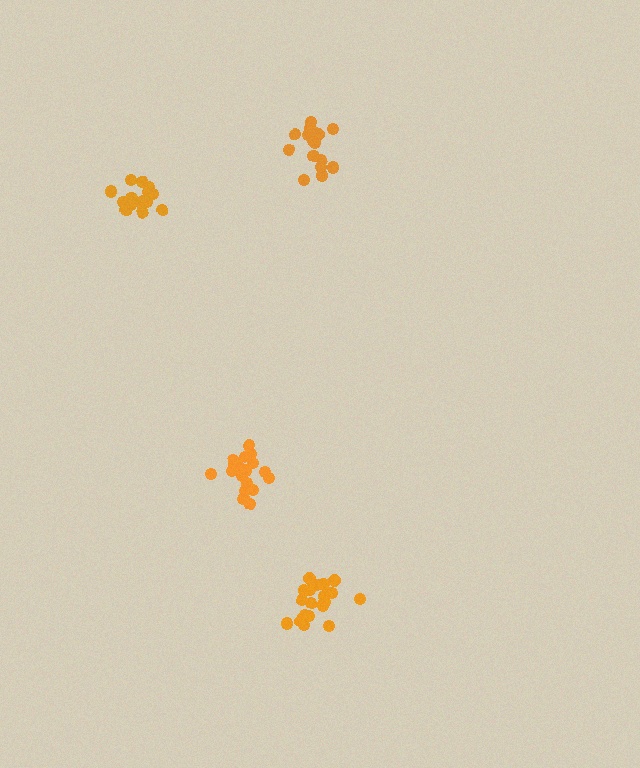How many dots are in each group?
Group 1: 20 dots, Group 2: 16 dots, Group 3: 20 dots, Group 4: 15 dots (71 total).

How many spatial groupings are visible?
There are 4 spatial groupings.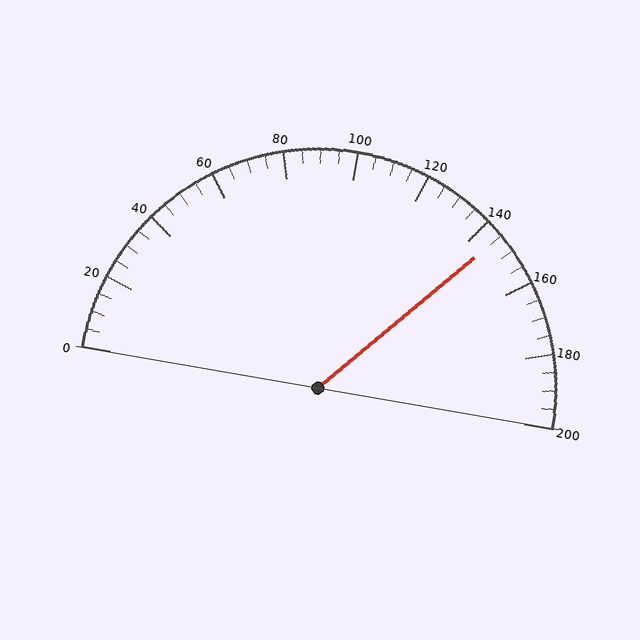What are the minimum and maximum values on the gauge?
The gauge ranges from 0 to 200.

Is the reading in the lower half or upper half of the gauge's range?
The reading is in the upper half of the range (0 to 200).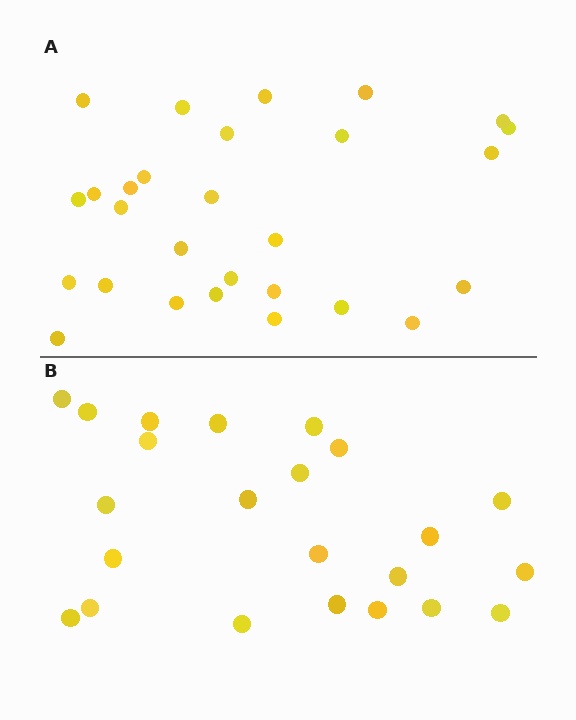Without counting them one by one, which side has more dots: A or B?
Region A (the top region) has more dots.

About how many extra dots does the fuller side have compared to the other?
Region A has about 5 more dots than region B.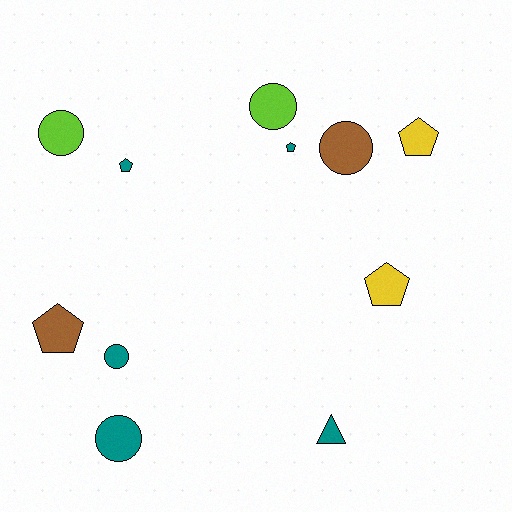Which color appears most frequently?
Teal, with 5 objects.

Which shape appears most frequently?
Circle, with 5 objects.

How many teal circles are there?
There are 2 teal circles.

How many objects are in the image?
There are 11 objects.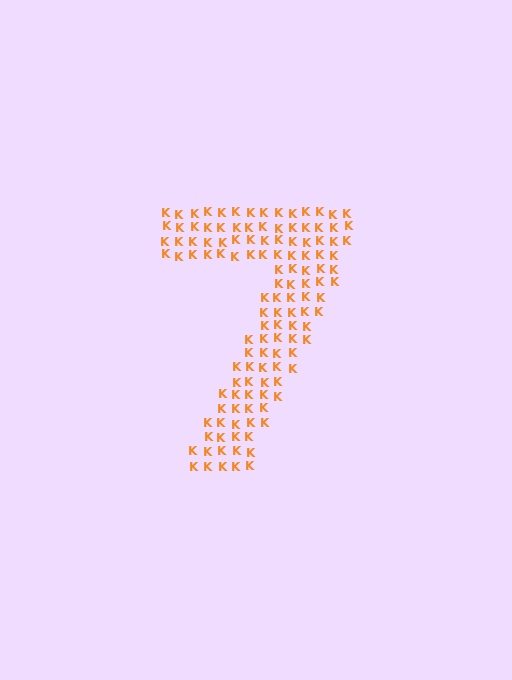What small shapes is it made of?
It is made of small letter K's.